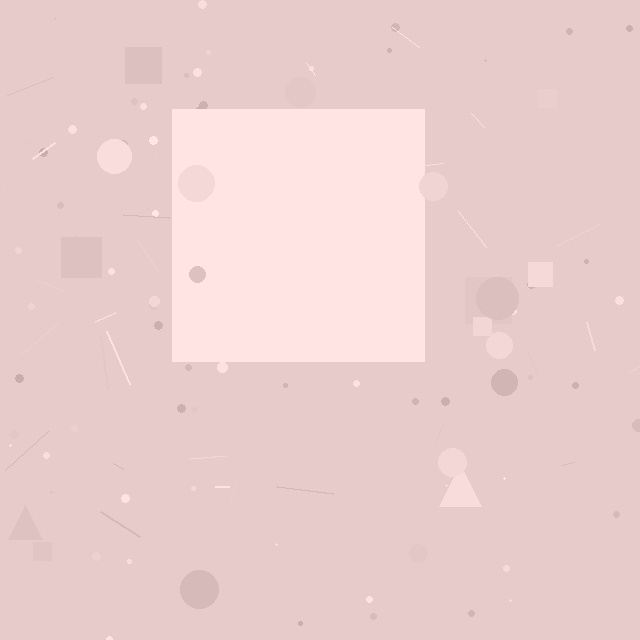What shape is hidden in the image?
A square is hidden in the image.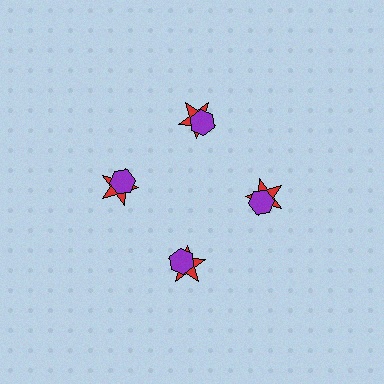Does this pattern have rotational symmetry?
Yes, this pattern has 4-fold rotational symmetry. It looks the same after rotating 90 degrees around the center.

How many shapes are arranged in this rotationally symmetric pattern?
There are 8 shapes, arranged in 4 groups of 2.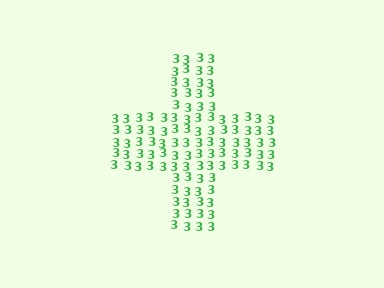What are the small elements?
The small elements are digit 3's.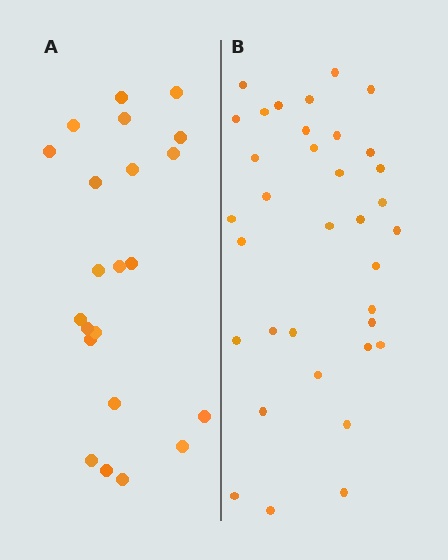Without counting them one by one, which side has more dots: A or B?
Region B (the right region) has more dots.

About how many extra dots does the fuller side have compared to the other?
Region B has approximately 15 more dots than region A.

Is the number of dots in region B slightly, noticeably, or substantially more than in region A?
Region B has substantially more. The ratio is roughly 1.6 to 1.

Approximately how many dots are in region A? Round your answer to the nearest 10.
About 20 dots. (The exact count is 22, which rounds to 20.)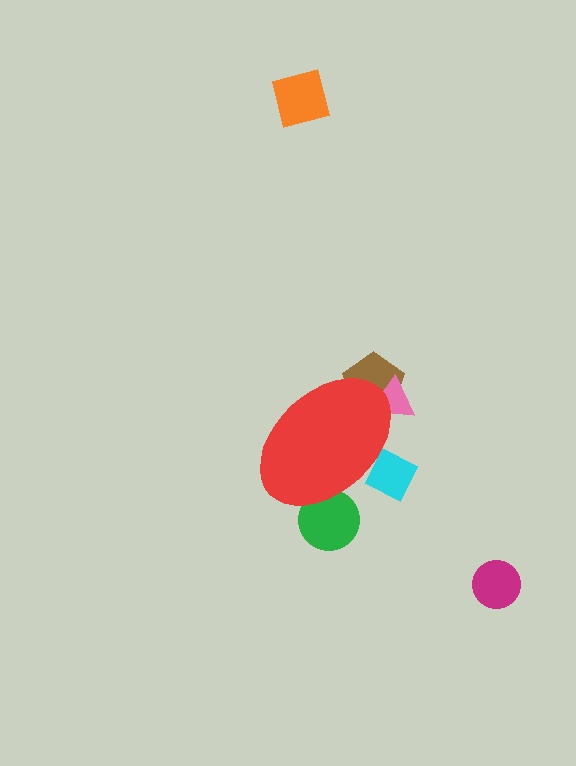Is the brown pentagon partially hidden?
Yes, the brown pentagon is partially hidden behind the red ellipse.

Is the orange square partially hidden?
No, the orange square is fully visible.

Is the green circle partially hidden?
Yes, the green circle is partially hidden behind the red ellipse.